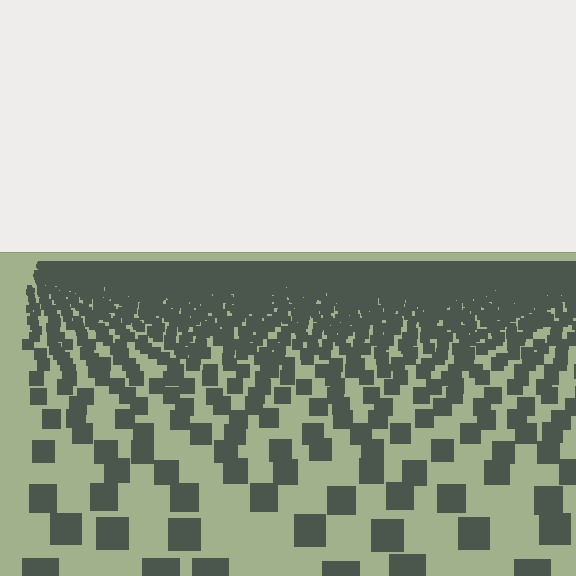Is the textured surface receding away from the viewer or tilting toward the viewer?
The surface is receding away from the viewer. Texture elements get smaller and denser toward the top.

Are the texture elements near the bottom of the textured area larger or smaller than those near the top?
Larger. Near the bottom, elements are closer to the viewer and appear at a bigger on-screen size.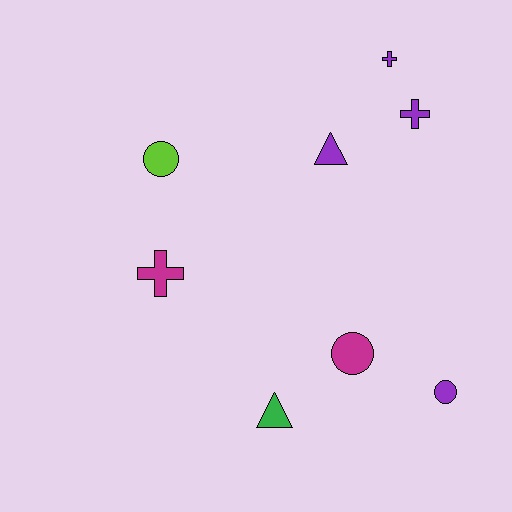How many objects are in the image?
There are 8 objects.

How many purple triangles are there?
There is 1 purple triangle.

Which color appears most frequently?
Purple, with 4 objects.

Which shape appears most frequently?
Circle, with 3 objects.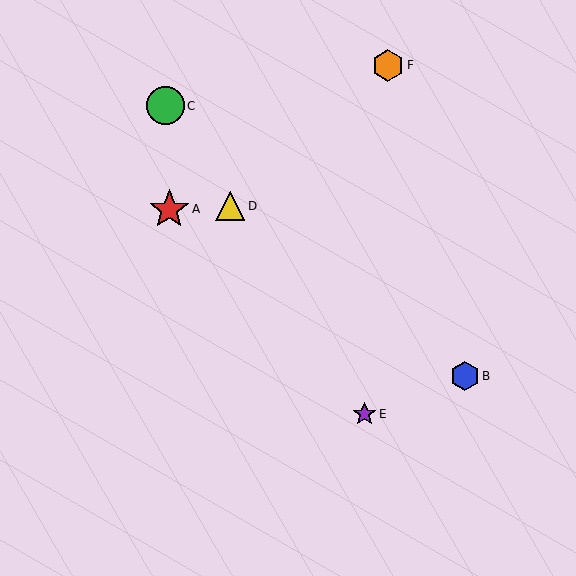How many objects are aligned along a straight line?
3 objects (C, D, E) are aligned along a straight line.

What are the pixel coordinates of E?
Object E is at (364, 414).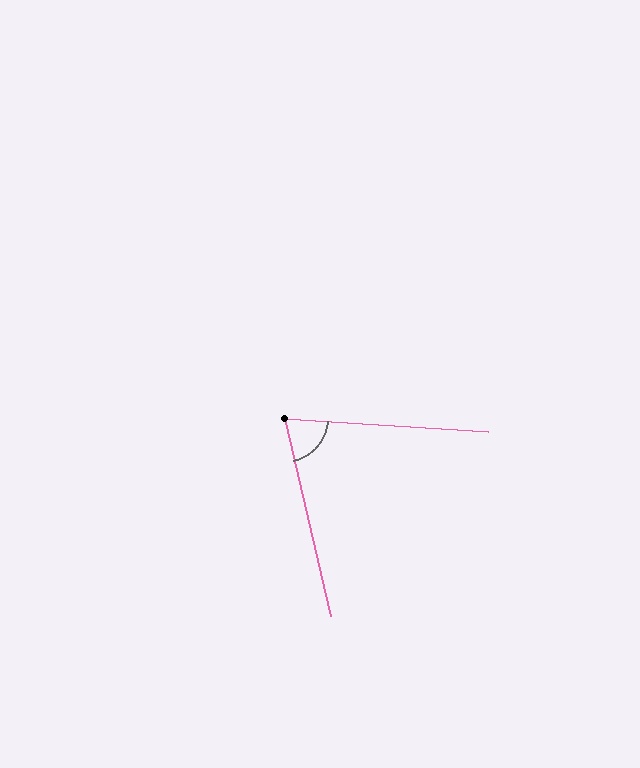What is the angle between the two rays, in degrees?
Approximately 73 degrees.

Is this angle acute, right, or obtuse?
It is acute.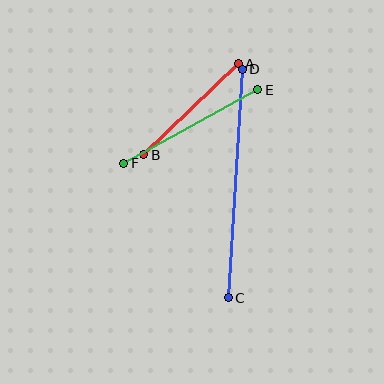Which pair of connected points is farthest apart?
Points C and D are farthest apart.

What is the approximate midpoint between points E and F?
The midpoint is at approximately (191, 127) pixels.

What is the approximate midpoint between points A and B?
The midpoint is at approximately (191, 109) pixels.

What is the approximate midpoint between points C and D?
The midpoint is at approximately (235, 183) pixels.